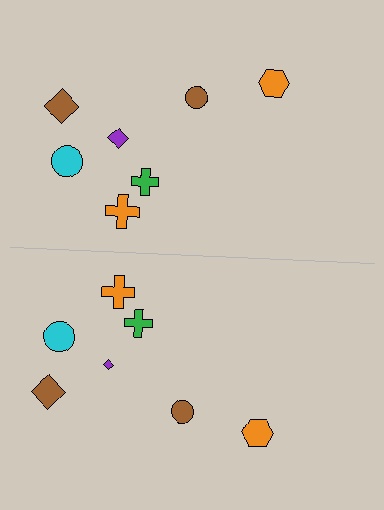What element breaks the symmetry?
The purple diamond on the bottom side has a different size than its mirror counterpart.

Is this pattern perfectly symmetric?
No, the pattern is not perfectly symmetric. The purple diamond on the bottom side has a different size than its mirror counterpart.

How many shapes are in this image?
There are 14 shapes in this image.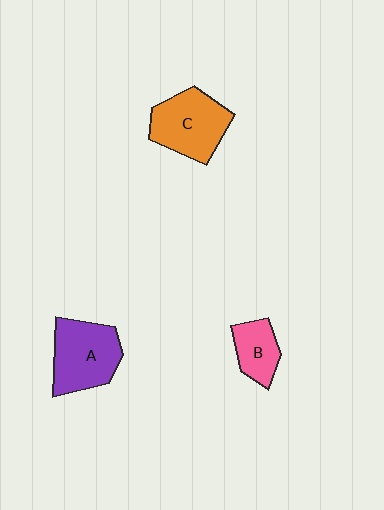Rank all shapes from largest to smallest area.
From largest to smallest: C (orange), A (purple), B (pink).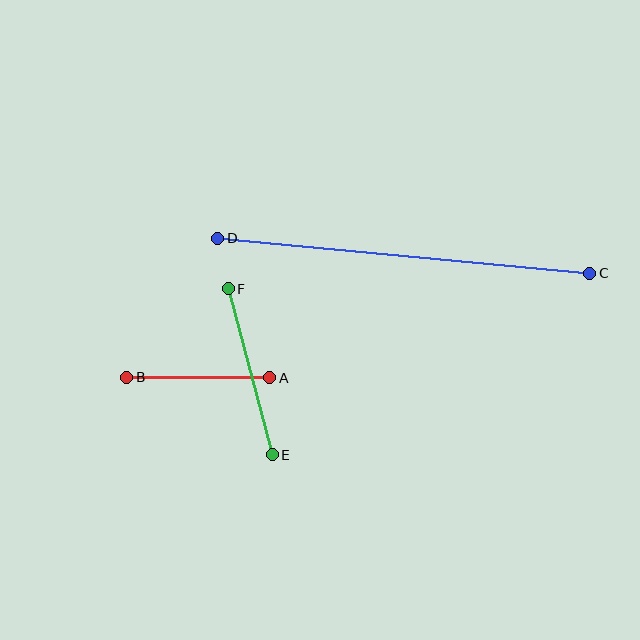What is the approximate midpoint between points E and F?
The midpoint is at approximately (250, 372) pixels.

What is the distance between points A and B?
The distance is approximately 143 pixels.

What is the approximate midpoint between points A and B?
The midpoint is at approximately (198, 378) pixels.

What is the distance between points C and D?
The distance is approximately 373 pixels.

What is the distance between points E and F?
The distance is approximately 172 pixels.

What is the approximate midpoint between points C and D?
The midpoint is at approximately (404, 256) pixels.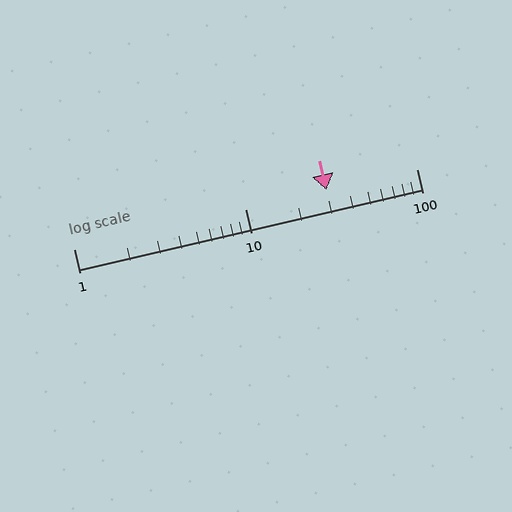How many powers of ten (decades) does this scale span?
The scale spans 2 decades, from 1 to 100.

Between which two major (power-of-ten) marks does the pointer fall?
The pointer is between 10 and 100.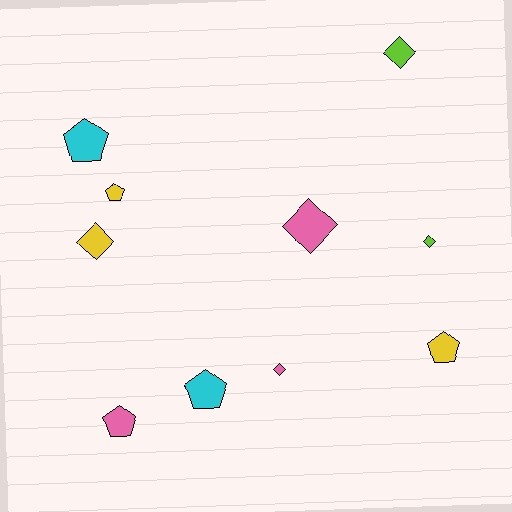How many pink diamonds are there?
There are 2 pink diamonds.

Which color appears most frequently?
Yellow, with 3 objects.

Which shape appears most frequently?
Pentagon, with 5 objects.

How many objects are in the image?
There are 10 objects.